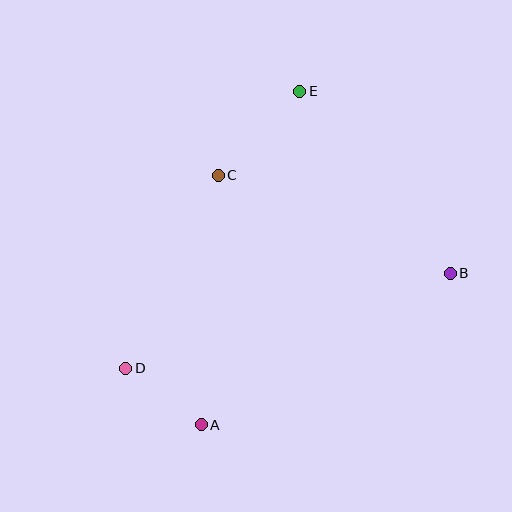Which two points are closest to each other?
Points A and D are closest to each other.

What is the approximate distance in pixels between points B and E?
The distance between B and E is approximately 236 pixels.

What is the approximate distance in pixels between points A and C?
The distance between A and C is approximately 250 pixels.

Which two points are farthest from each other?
Points A and E are farthest from each other.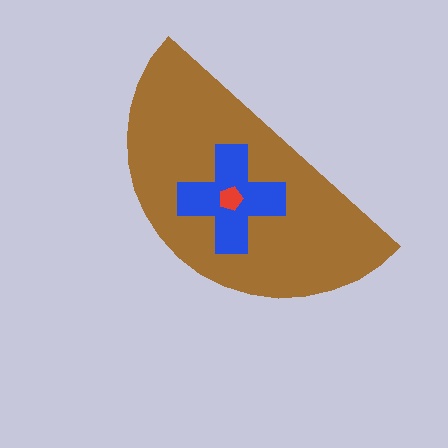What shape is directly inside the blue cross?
The red pentagon.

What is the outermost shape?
The brown semicircle.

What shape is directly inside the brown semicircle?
The blue cross.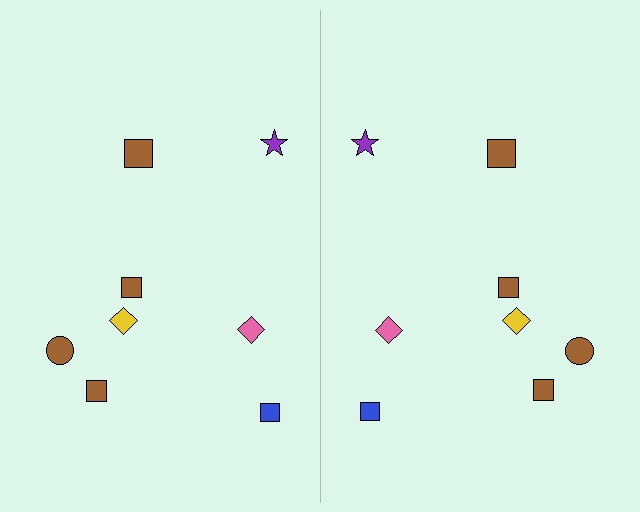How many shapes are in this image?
There are 16 shapes in this image.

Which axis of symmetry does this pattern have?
The pattern has a vertical axis of symmetry running through the center of the image.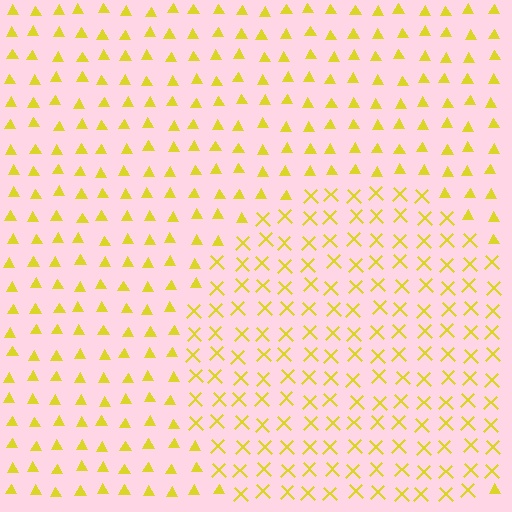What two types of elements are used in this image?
The image uses X marks inside the circle region and triangles outside it.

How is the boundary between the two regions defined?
The boundary is defined by a change in element shape: X marks inside vs. triangles outside. All elements share the same color and spacing.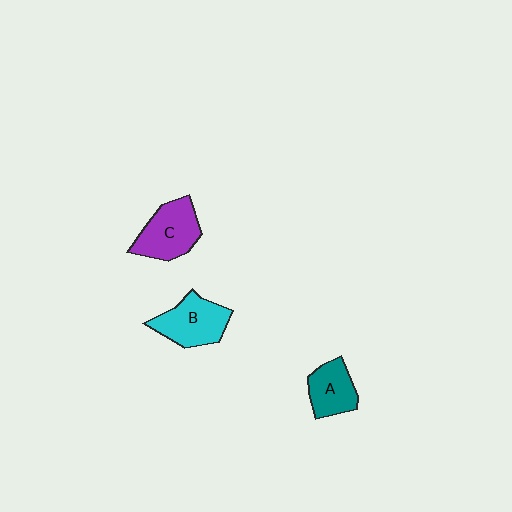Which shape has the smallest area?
Shape A (teal).